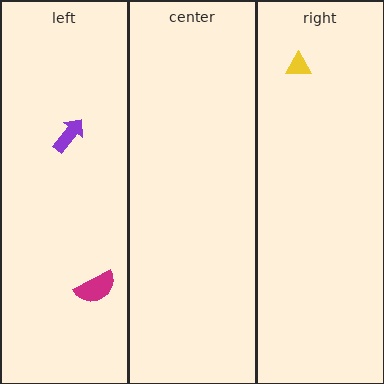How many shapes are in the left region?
2.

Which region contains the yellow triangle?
The right region.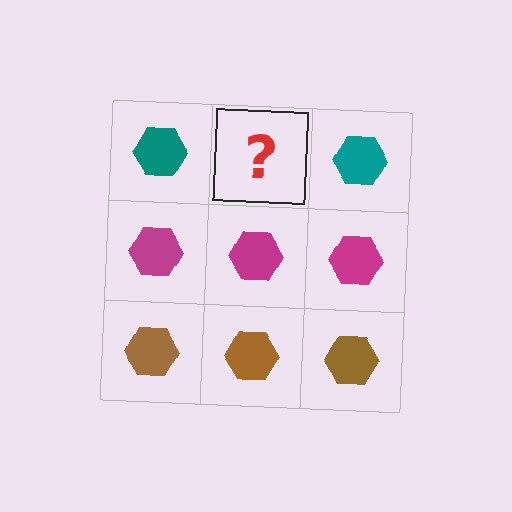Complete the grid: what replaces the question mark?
The question mark should be replaced with a teal hexagon.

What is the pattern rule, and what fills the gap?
The rule is that each row has a consistent color. The gap should be filled with a teal hexagon.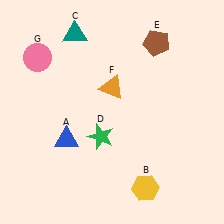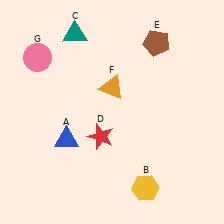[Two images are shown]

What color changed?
The star (D) changed from green in Image 1 to red in Image 2.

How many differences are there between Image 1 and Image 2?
There is 1 difference between the two images.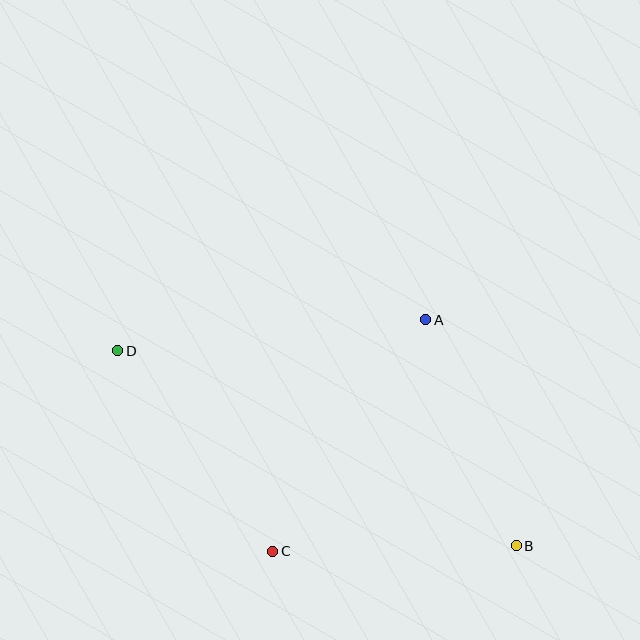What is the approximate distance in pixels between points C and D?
The distance between C and D is approximately 253 pixels.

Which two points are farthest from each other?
Points B and D are farthest from each other.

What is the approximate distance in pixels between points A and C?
The distance between A and C is approximately 278 pixels.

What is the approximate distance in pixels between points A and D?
The distance between A and D is approximately 310 pixels.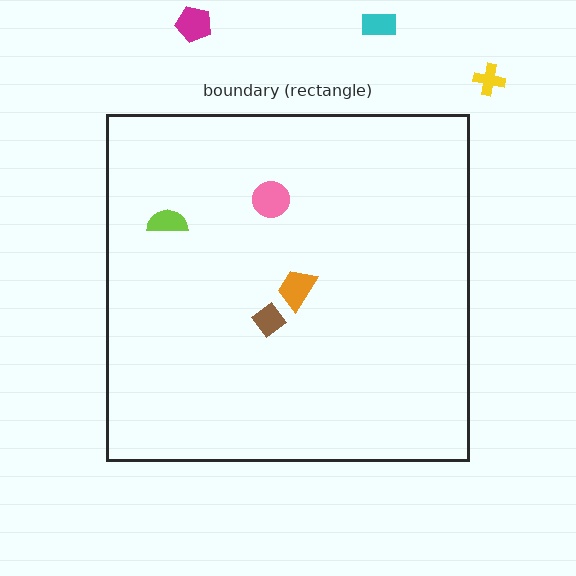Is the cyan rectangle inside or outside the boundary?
Outside.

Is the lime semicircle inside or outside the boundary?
Inside.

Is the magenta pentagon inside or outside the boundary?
Outside.